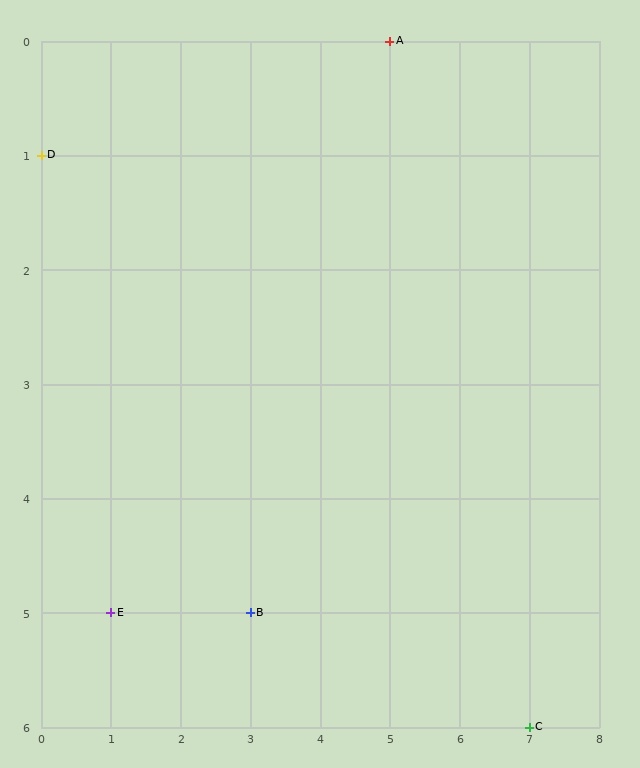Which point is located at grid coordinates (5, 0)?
Point A is at (5, 0).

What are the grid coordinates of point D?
Point D is at grid coordinates (0, 1).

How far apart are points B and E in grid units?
Points B and E are 2 columns apart.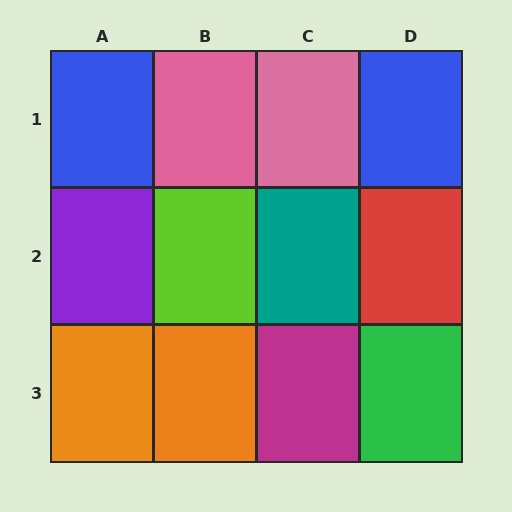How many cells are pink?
2 cells are pink.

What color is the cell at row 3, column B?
Orange.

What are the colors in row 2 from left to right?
Purple, lime, teal, red.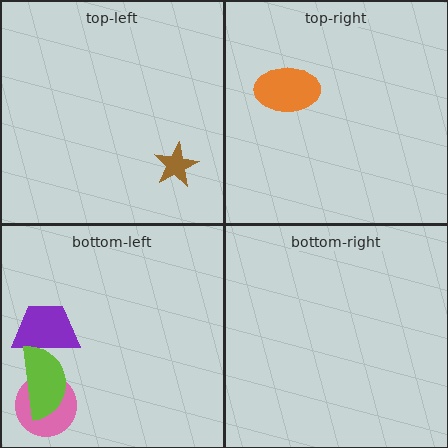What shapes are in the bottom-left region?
The purple trapezoid, the pink circle, the lime semicircle.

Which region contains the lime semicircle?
The bottom-left region.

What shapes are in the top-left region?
The brown star.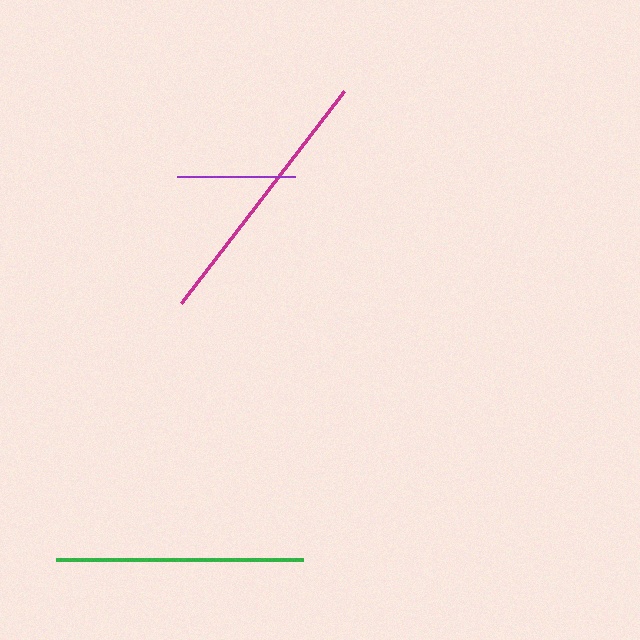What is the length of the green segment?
The green segment is approximately 247 pixels long.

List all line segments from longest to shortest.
From longest to shortest: magenta, green, purple.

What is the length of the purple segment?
The purple segment is approximately 118 pixels long.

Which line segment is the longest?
The magenta line is the longest at approximately 267 pixels.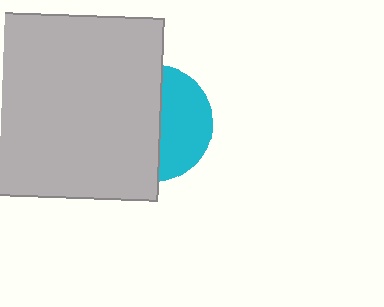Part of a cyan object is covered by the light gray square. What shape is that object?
It is a circle.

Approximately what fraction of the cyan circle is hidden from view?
Roughly 57% of the cyan circle is hidden behind the light gray square.